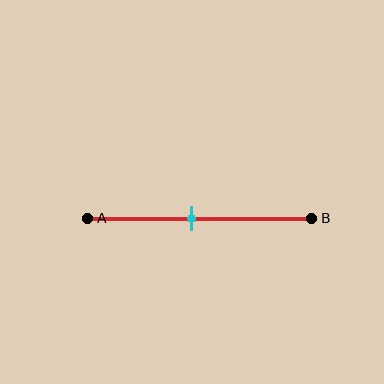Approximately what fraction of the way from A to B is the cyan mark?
The cyan mark is approximately 45% of the way from A to B.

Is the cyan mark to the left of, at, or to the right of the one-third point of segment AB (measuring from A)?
The cyan mark is to the right of the one-third point of segment AB.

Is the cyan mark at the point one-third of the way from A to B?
No, the mark is at about 45% from A, not at the 33% one-third point.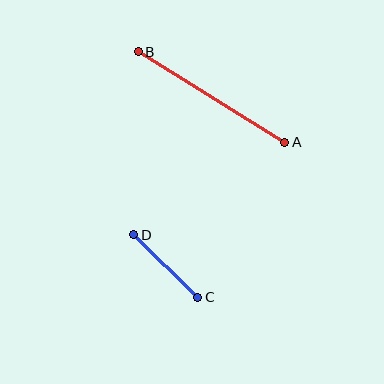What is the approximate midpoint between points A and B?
The midpoint is at approximately (212, 97) pixels.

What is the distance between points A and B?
The distance is approximately 172 pixels.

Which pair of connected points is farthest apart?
Points A and B are farthest apart.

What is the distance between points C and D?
The distance is approximately 89 pixels.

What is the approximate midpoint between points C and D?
The midpoint is at approximately (166, 266) pixels.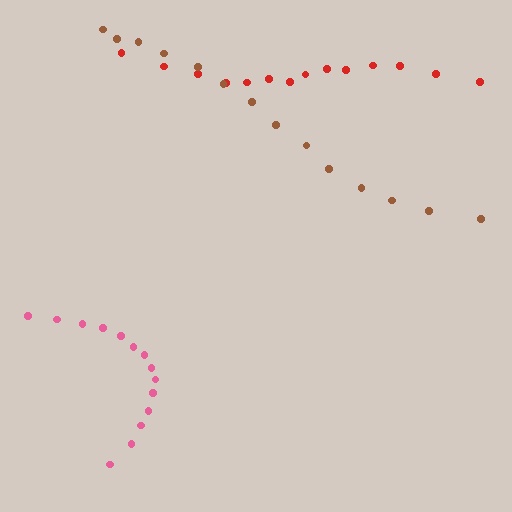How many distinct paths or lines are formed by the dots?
There are 3 distinct paths.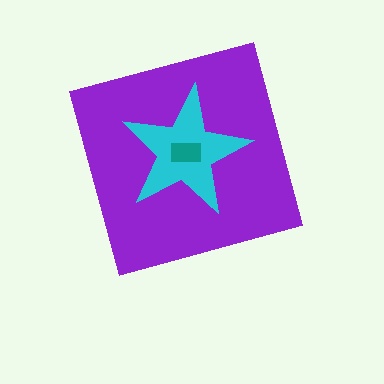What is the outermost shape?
The purple diamond.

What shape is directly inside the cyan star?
The teal rectangle.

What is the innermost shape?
The teal rectangle.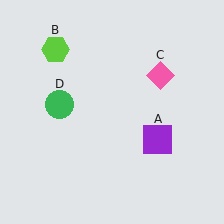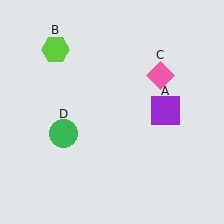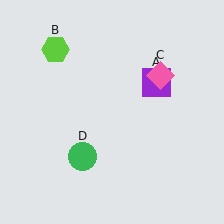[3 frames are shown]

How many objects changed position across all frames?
2 objects changed position: purple square (object A), green circle (object D).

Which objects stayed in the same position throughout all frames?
Lime hexagon (object B) and pink diamond (object C) remained stationary.